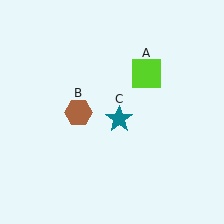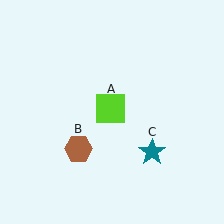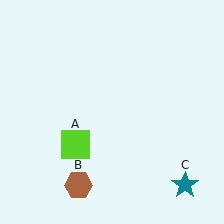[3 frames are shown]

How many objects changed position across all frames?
3 objects changed position: lime square (object A), brown hexagon (object B), teal star (object C).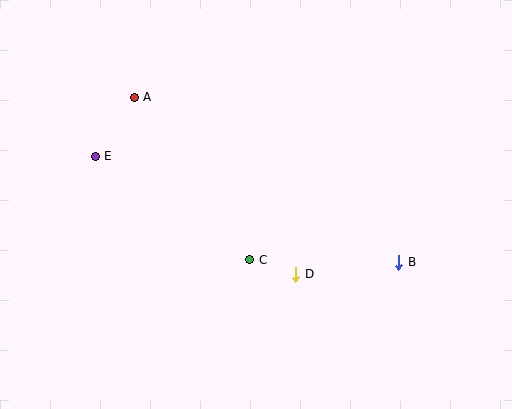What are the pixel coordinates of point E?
Point E is at (95, 156).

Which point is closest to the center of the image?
Point C at (250, 260) is closest to the center.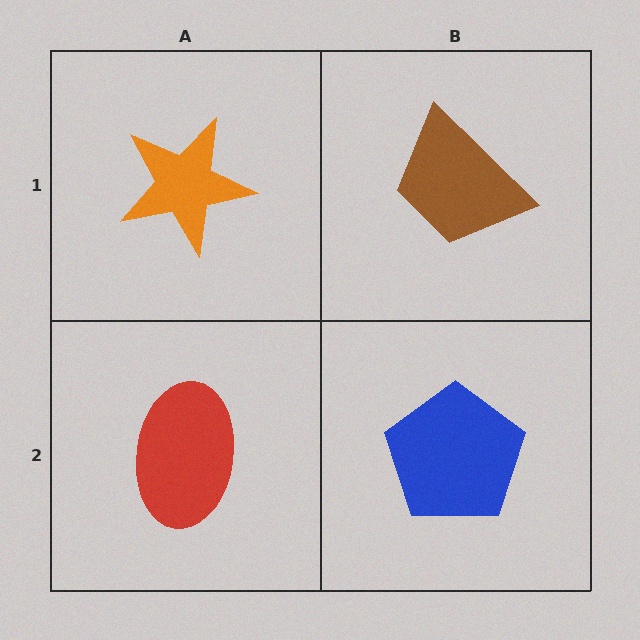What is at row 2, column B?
A blue pentagon.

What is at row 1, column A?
An orange star.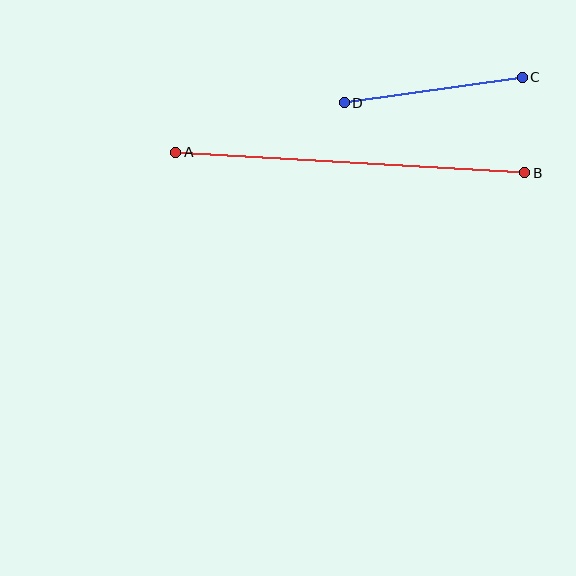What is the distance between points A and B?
The distance is approximately 350 pixels.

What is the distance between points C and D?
The distance is approximately 180 pixels.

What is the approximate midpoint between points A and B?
The midpoint is at approximately (350, 162) pixels.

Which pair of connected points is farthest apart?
Points A and B are farthest apart.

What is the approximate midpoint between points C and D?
The midpoint is at approximately (433, 90) pixels.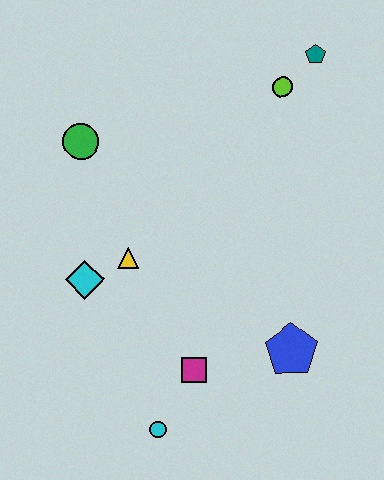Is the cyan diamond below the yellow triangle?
Yes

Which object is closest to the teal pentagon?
The lime circle is closest to the teal pentagon.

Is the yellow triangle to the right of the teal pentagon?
No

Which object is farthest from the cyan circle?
The teal pentagon is farthest from the cyan circle.